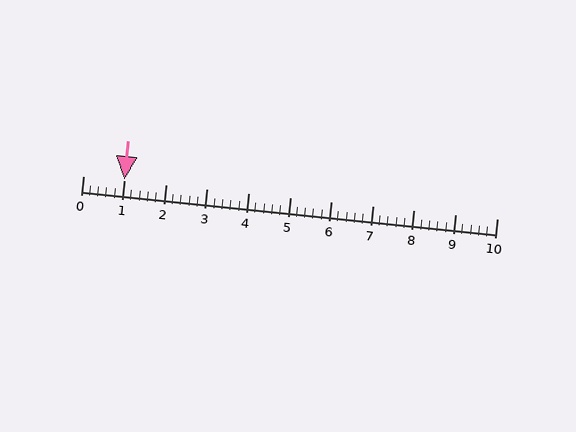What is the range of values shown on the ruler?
The ruler shows values from 0 to 10.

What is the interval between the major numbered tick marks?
The major tick marks are spaced 1 units apart.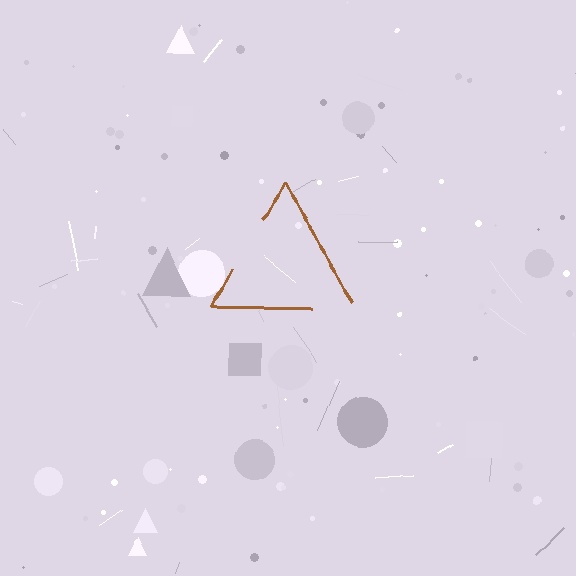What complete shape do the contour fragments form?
The contour fragments form a triangle.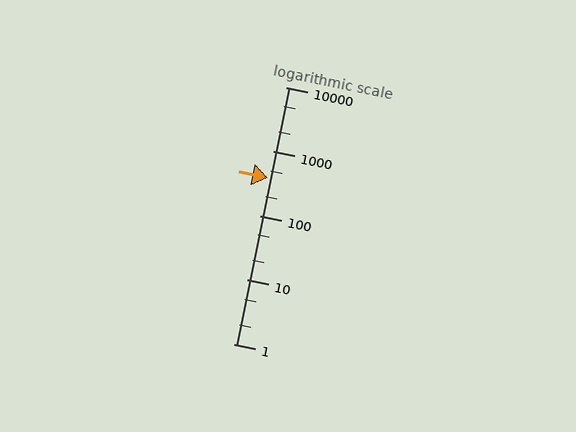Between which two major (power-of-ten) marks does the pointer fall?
The pointer is between 100 and 1000.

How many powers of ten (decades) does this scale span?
The scale spans 4 decades, from 1 to 10000.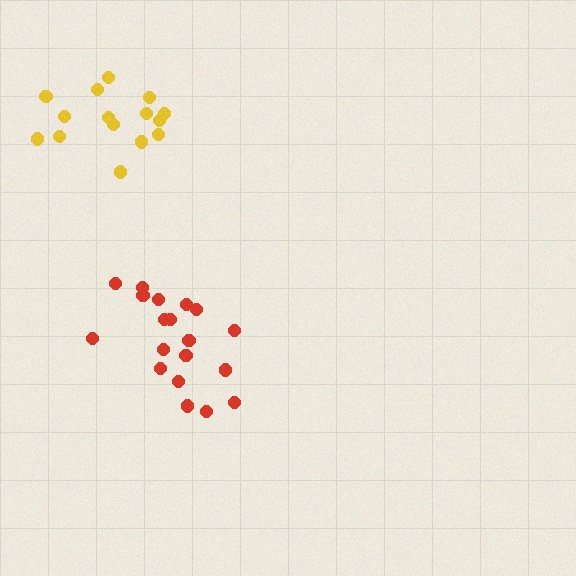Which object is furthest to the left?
The yellow cluster is leftmost.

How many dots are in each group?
Group 1: 19 dots, Group 2: 15 dots (34 total).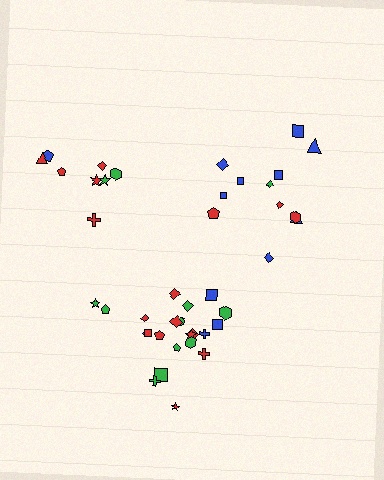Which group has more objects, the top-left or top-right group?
The top-right group.